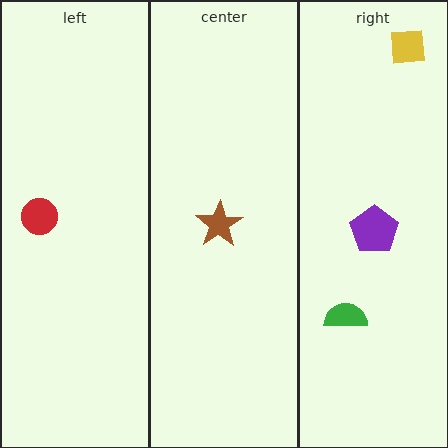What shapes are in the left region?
The red circle.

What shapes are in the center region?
The brown star.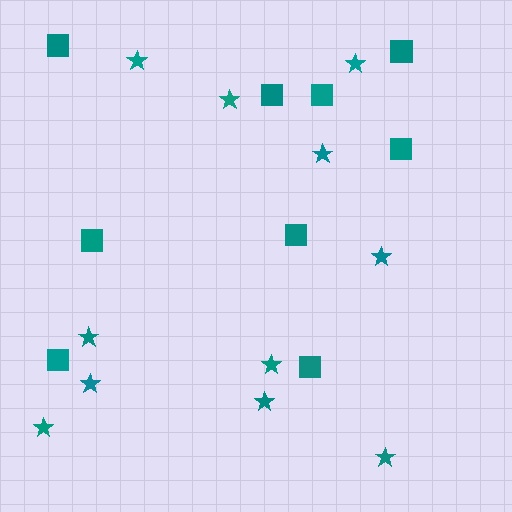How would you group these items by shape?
There are 2 groups: one group of squares (9) and one group of stars (11).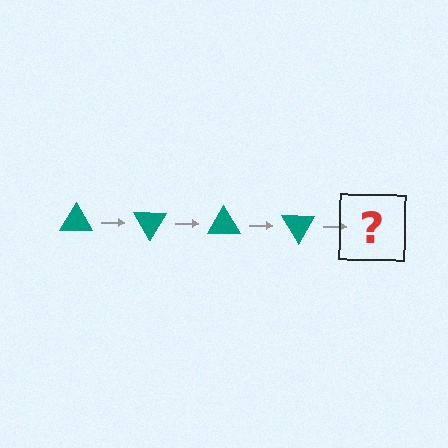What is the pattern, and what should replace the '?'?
The pattern is that the triangle rotates 60 degrees each step. The '?' should be a teal triangle rotated 240 degrees.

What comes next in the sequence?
The next element should be a teal triangle rotated 240 degrees.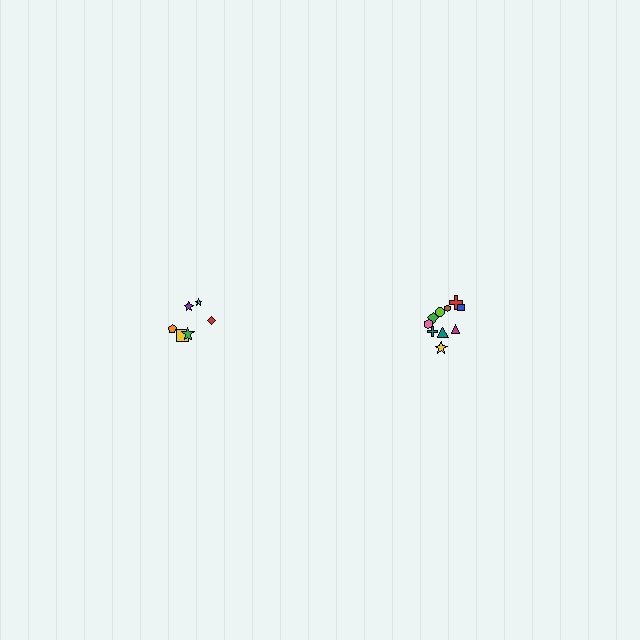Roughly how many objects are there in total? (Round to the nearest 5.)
Roughly 15 objects in total.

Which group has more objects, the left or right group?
The right group.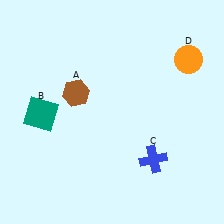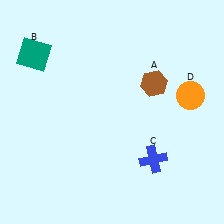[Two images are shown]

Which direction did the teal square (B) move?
The teal square (B) moved up.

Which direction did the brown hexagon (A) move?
The brown hexagon (A) moved right.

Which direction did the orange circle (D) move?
The orange circle (D) moved down.